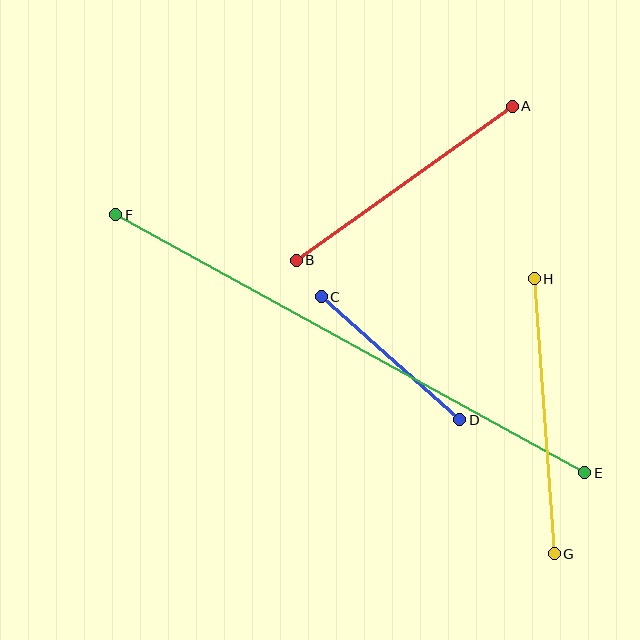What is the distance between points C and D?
The distance is approximately 185 pixels.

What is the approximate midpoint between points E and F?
The midpoint is at approximately (350, 344) pixels.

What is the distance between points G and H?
The distance is approximately 276 pixels.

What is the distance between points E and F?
The distance is approximately 535 pixels.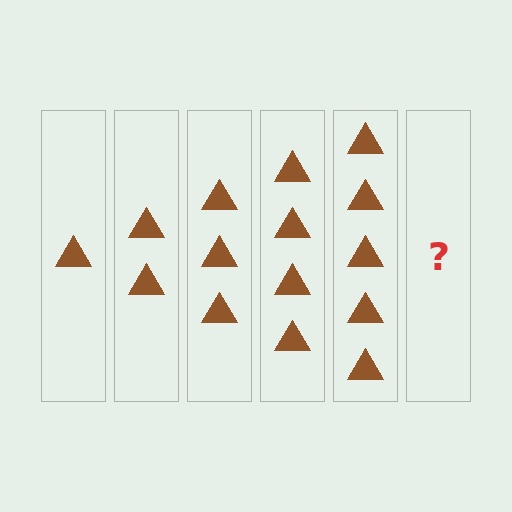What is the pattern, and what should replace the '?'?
The pattern is that each step adds one more triangle. The '?' should be 6 triangles.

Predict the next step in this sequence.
The next step is 6 triangles.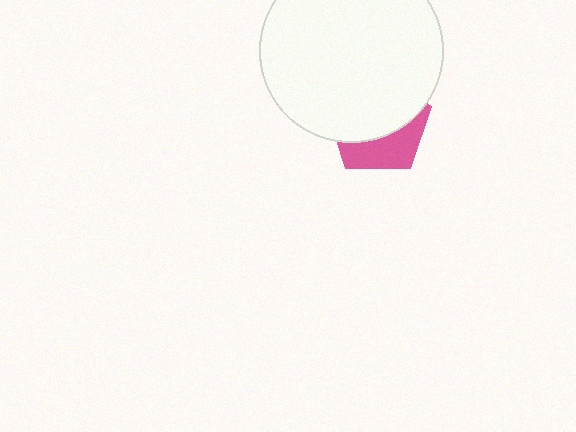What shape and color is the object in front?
The object in front is a white circle.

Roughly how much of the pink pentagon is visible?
A small part of it is visible (roughly 38%).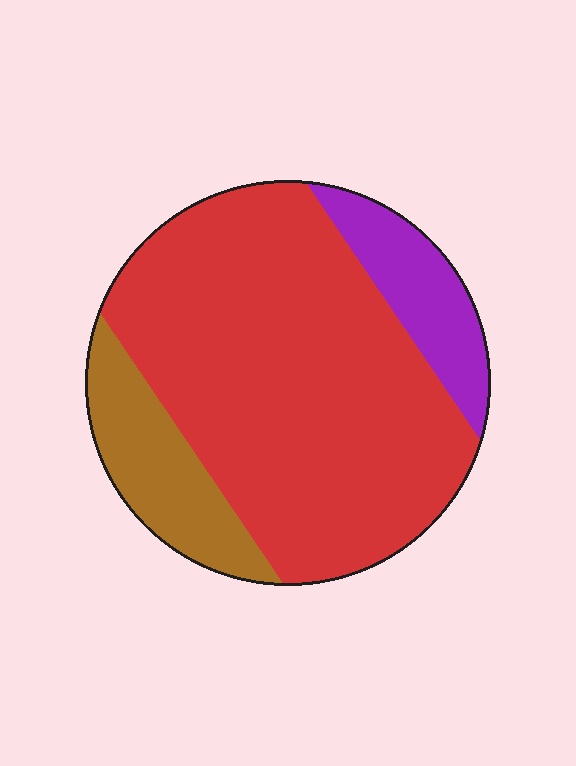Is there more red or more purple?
Red.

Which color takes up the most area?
Red, at roughly 70%.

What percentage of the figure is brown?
Brown covers roughly 15% of the figure.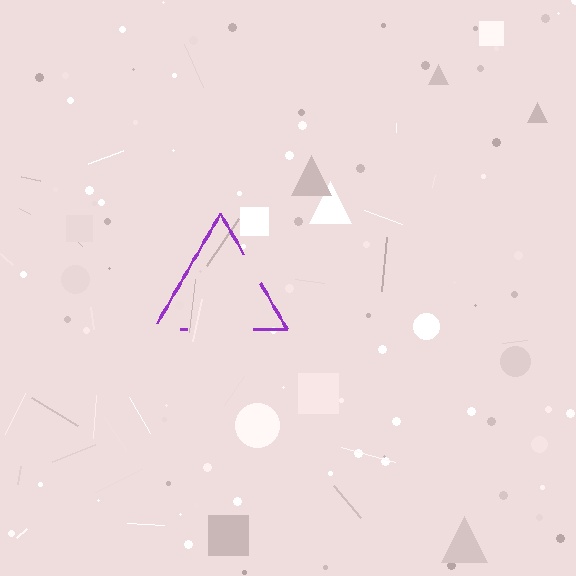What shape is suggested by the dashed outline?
The dashed outline suggests a triangle.